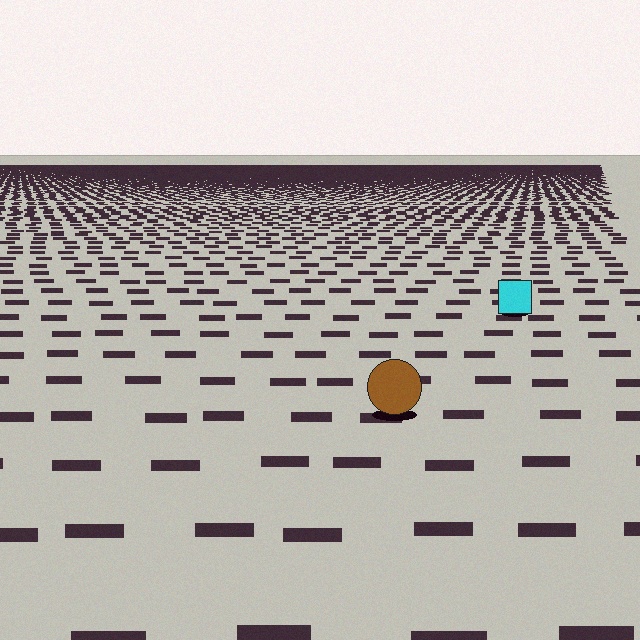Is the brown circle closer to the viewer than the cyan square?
Yes. The brown circle is closer — you can tell from the texture gradient: the ground texture is coarser near it.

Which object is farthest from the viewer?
The cyan square is farthest from the viewer. It appears smaller and the ground texture around it is denser.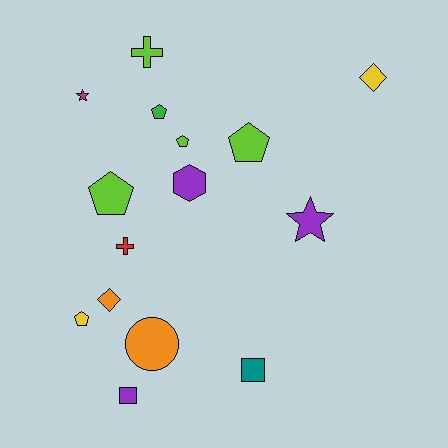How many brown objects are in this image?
There are no brown objects.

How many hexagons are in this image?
There is 1 hexagon.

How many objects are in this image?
There are 15 objects.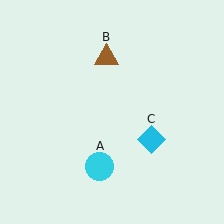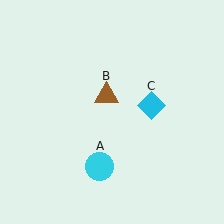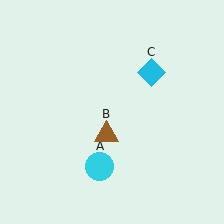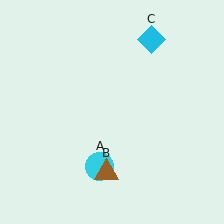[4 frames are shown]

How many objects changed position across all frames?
2 objects changed position: brown triangle (object B), cyan diamond (object C).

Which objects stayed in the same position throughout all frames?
Cyan circle (object A) remained stationary.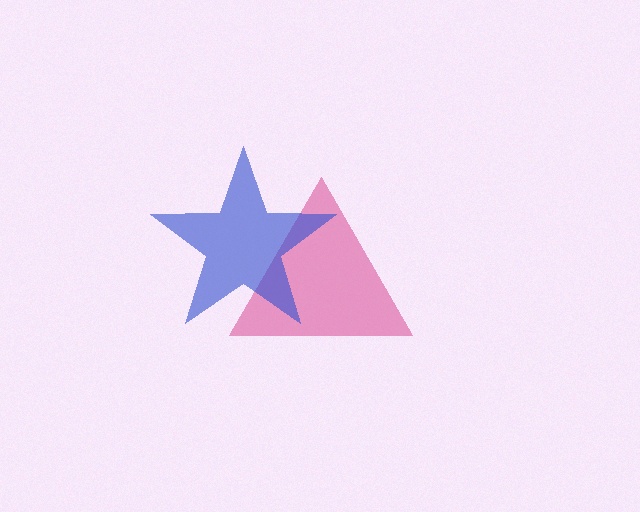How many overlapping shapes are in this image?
There are 2 overlapping shapes in the image.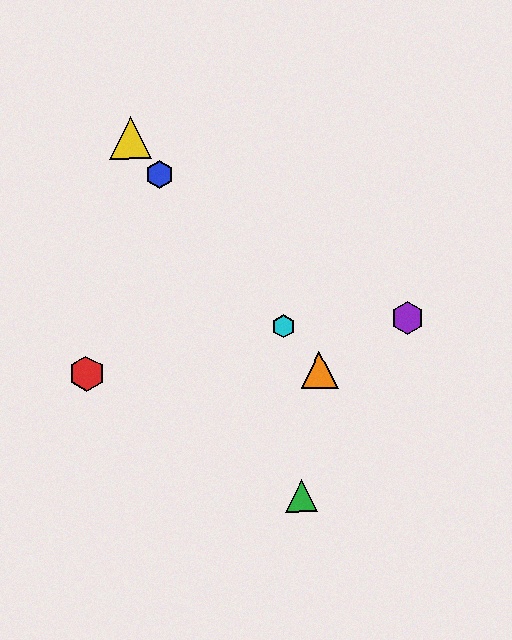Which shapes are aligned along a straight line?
The blue hexagon, the yellow triangle, the orange triangle, the cyan hexagon are aligned along a straight line.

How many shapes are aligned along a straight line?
4 shapes (the blue hexagon, the yellow triangle, the orange triangle, the cyan hexagon) are aligned along a straight line.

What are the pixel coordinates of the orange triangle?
The orange triangle is at (320, 371).